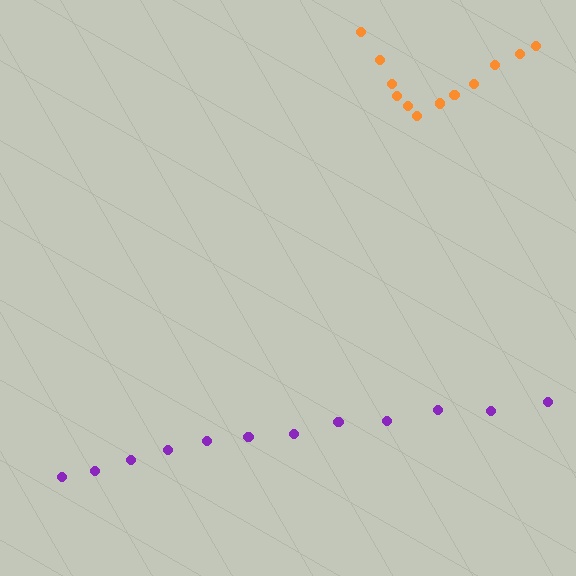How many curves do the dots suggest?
There are 2 distinct paths.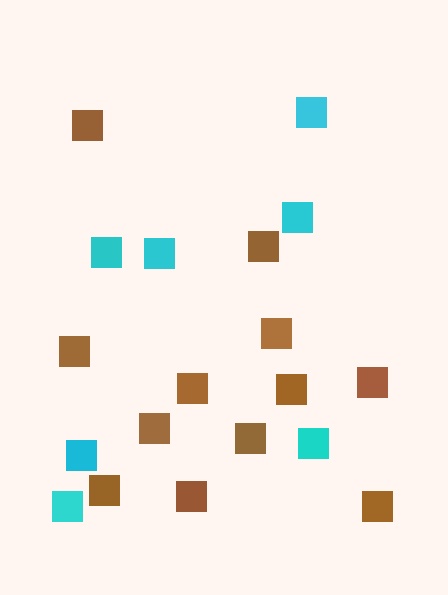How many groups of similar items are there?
There are 2 groups: one group of cyan squares (7) and one group of brown squares (12).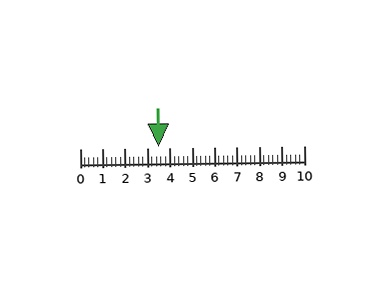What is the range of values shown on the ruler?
The ruler shows values from 0 to 10.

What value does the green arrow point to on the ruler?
The green arrow points to approximately 3.5.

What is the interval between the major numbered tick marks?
The major tick marks are spaced 1 units apart.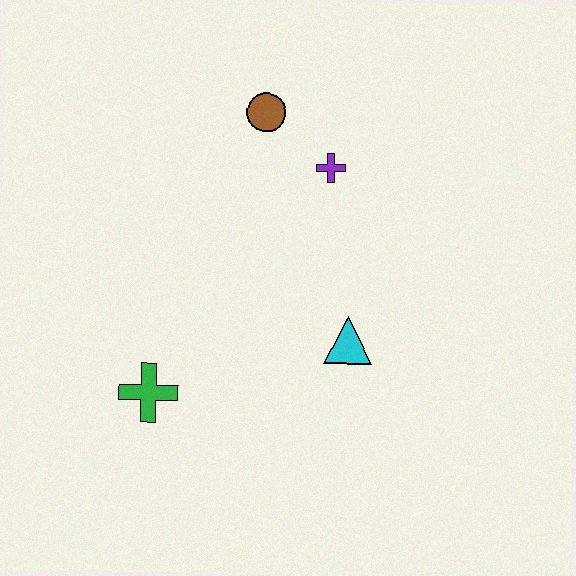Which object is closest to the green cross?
The cyan triangle is closest to the green cross.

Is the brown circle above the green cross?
Yes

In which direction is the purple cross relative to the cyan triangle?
The purple cross is above the cyan triangle.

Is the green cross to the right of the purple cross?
No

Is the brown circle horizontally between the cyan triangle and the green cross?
Yes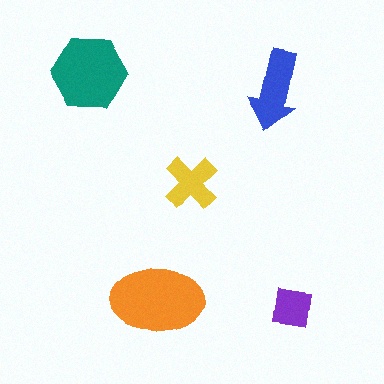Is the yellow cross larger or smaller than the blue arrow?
Smaller.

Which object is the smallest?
The purple square.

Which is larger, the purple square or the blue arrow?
The blue arrow.